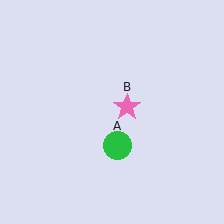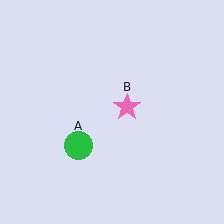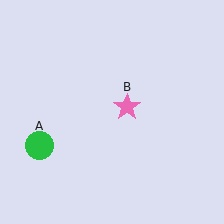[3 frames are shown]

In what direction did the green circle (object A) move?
The green circle (object A) moved left.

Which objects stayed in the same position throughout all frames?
Pink star (object B) remained stationary.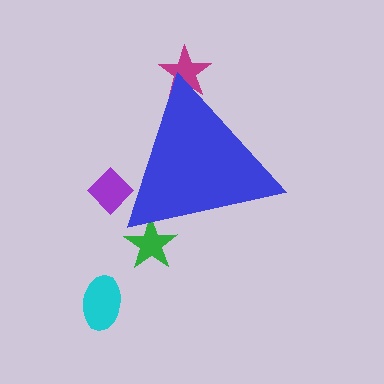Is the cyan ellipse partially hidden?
No, the cyan ellipse is fully visible.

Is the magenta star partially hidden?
Yes, the magenta star is partially hidden behind the blue triangle.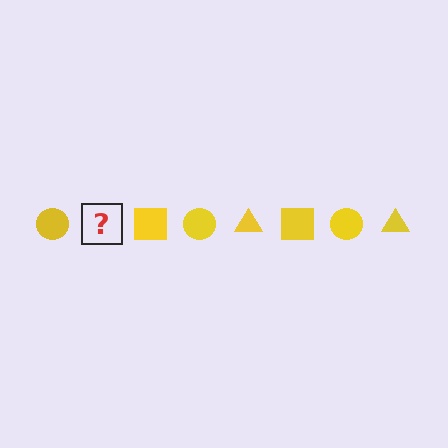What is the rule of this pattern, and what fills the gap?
The rule is that the pattern cycles through circle, triangle, square shapes in yellow. The gap should be filled with a yellow triangle.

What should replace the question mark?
The question mark should be replaced with a yellow triangle.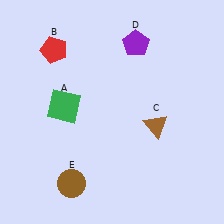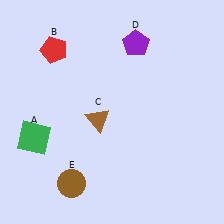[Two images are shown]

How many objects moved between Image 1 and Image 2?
2 objects moved between the two images.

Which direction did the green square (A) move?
The green square (A) moved down.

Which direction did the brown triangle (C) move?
The brown triangle (C) moved left.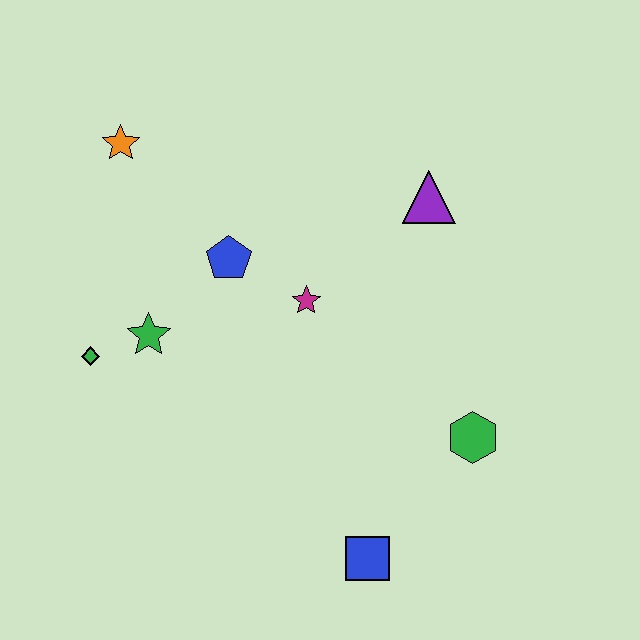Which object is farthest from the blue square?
The orange star is farthest from the blue square.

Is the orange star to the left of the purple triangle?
Yes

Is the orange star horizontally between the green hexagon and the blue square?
No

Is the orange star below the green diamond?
No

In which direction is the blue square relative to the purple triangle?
The blue square is below the purple triangle.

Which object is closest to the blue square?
The green hexagon is closest to the blue square.